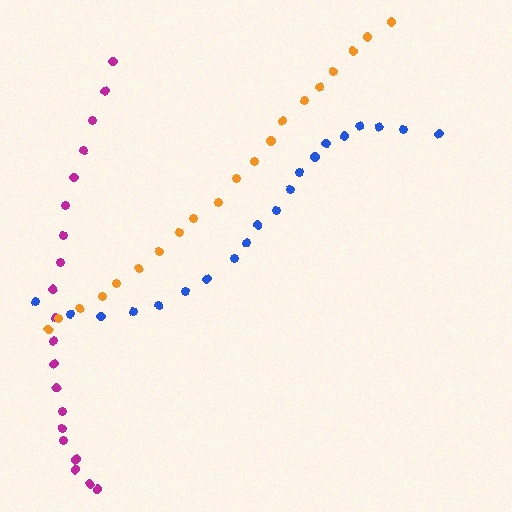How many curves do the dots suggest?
There are 3 distinct paths.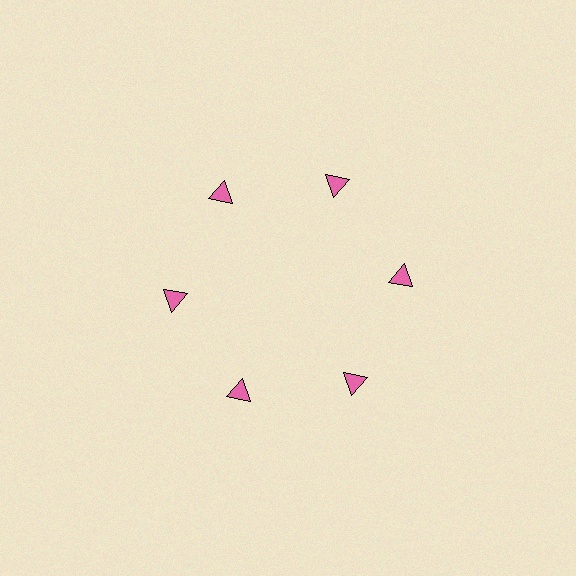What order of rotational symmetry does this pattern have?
This pattern has 6-fold rotational symmetry.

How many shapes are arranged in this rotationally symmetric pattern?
There are 6 shapes, arranged in 6 groups of 1.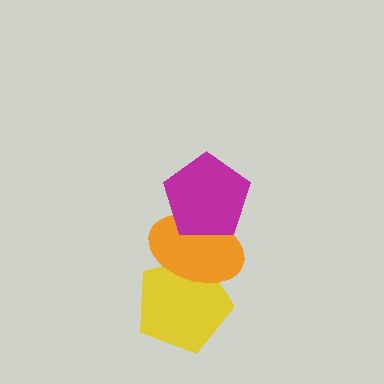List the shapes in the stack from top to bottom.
From top to bottom: the magenta pentagon, the orange ellipse, the yellow pentagon.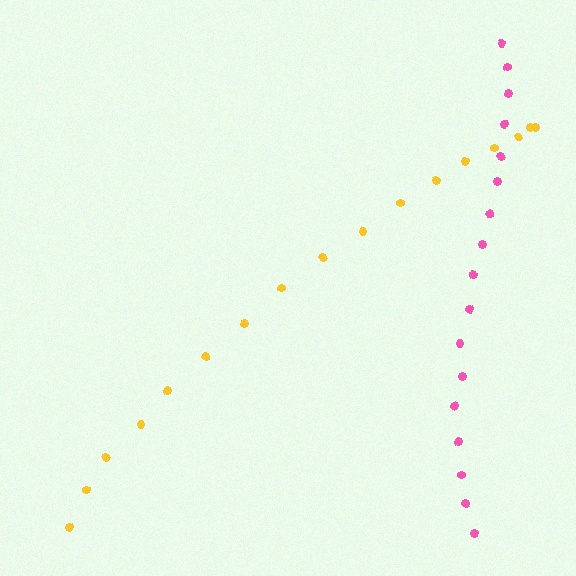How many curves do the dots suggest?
There are 2 distinct paths.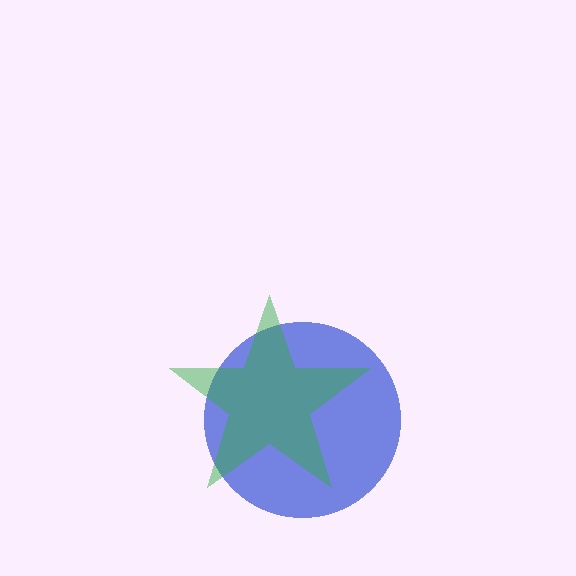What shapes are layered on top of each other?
The layered shapes are: a blue circle, a green star.